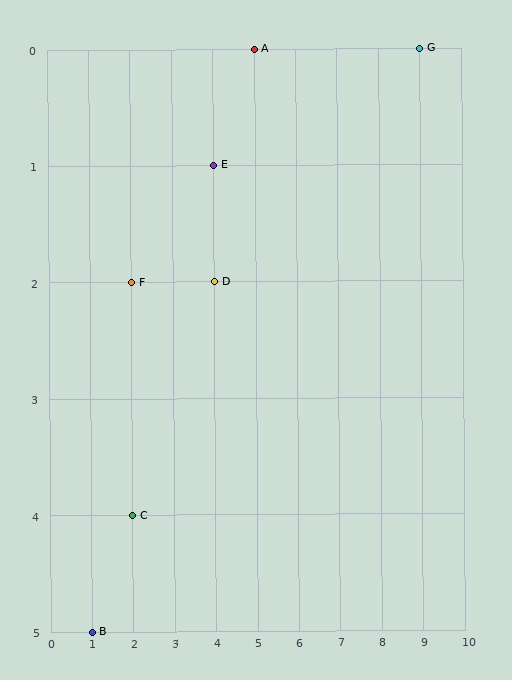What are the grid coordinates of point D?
Point D is at grid coordinates (4, 2).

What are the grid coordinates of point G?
Point G is at grid coordinates (9, 0).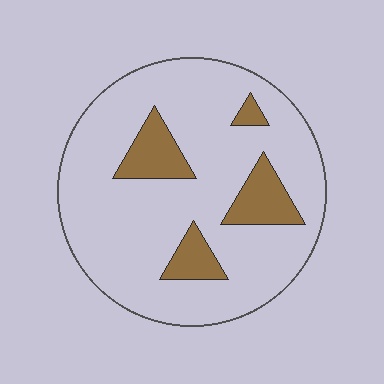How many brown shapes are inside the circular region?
4.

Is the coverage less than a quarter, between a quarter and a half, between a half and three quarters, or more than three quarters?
Less than a quarter.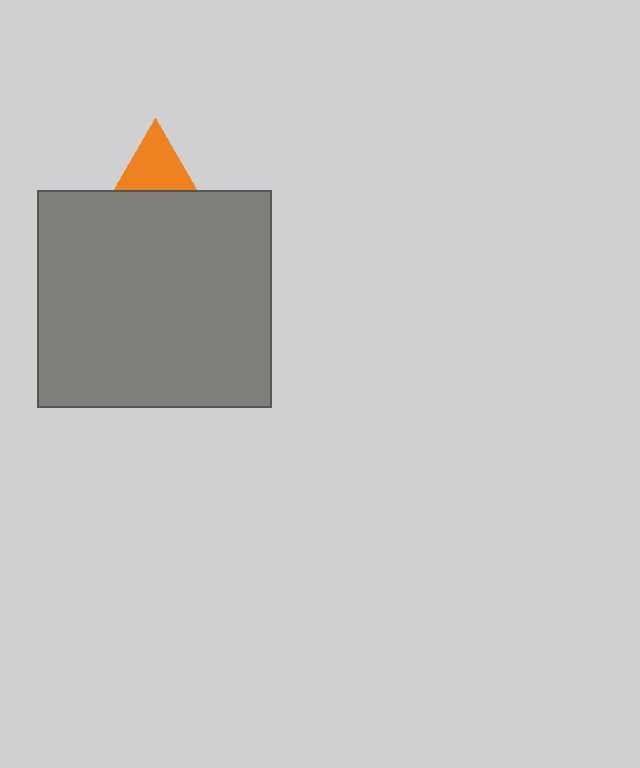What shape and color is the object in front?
The object in front is a gray rectangle.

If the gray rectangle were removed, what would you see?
You would see the complete orange triangle.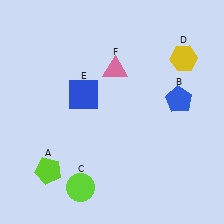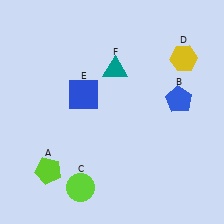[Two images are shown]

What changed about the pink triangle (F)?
In Image 1, F is pink. In Image 2, it changed to teal.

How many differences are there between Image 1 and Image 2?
There is 1 difference between the two images.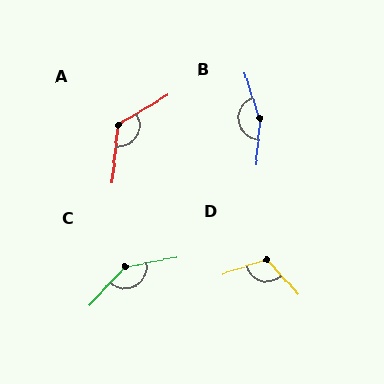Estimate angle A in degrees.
Approximately 126 degrees.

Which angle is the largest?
B, at approximately 156 degrees.